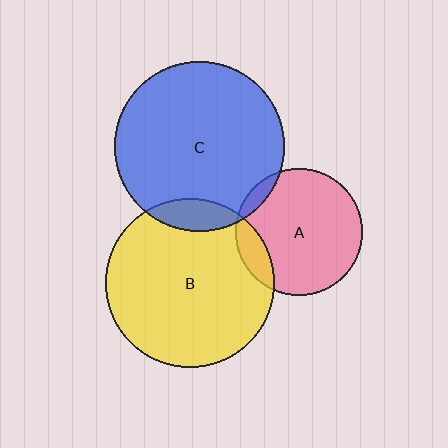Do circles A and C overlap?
Yes.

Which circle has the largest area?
Circle C (blue).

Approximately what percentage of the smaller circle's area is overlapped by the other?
Approximately 5%.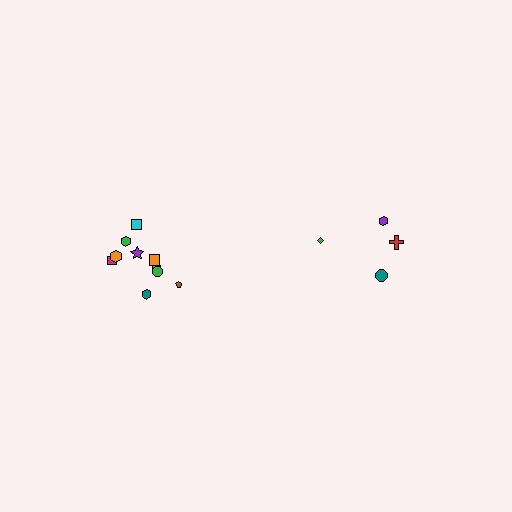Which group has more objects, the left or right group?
The left group.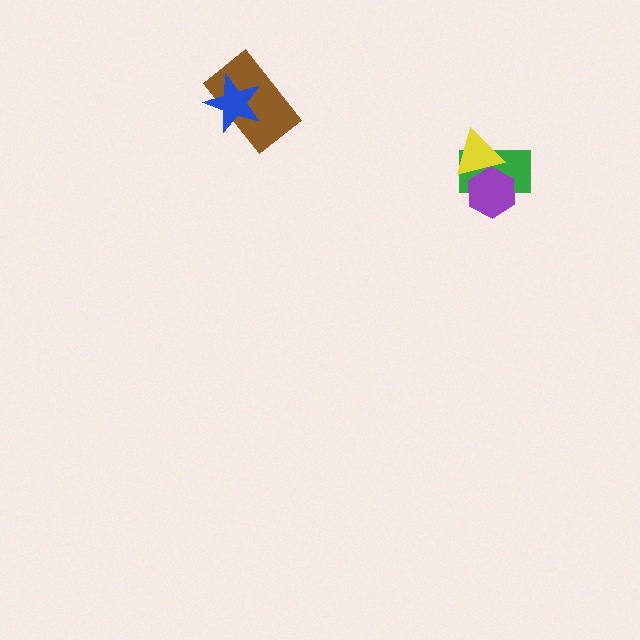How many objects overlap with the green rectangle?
2 objects overlap with the green rectangle.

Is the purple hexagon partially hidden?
No, no other shape covers it.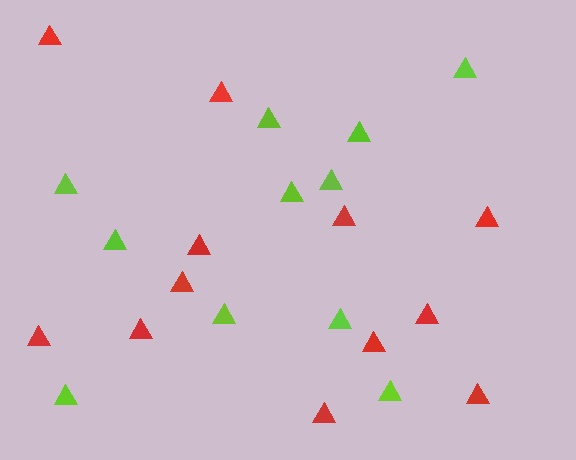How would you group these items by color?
There are 2 groups: one group of red triangles (12) and one group of lime triangles (11).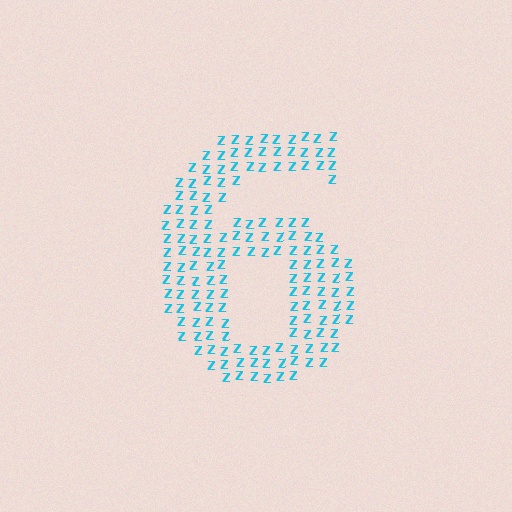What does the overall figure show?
The overall figure shows the digit 6.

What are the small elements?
The small elements are letter Z's.